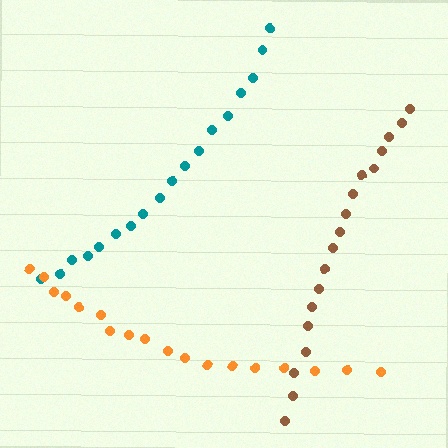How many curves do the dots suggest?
There are 3 distinct paths.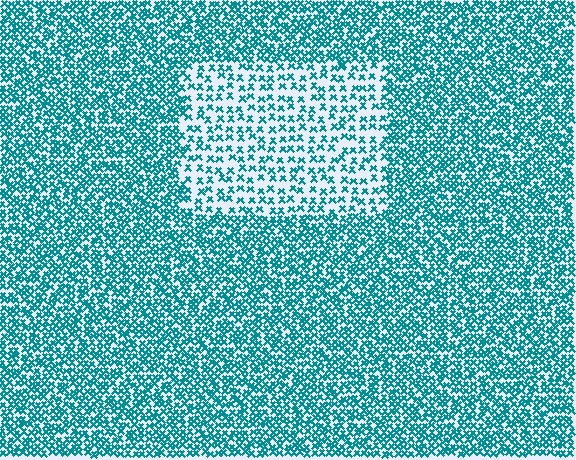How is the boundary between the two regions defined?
The boundary is defined by a change in element density (approximately 2.2x ratio). All elements are the same color, size, and shape.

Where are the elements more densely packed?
The elements are more densely packed outside the rectangle boundary.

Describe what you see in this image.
The image contains small teal elements arranged at two different densities. A rectangle-shaped region is visible where the elements are less densely packed than the surrounding area.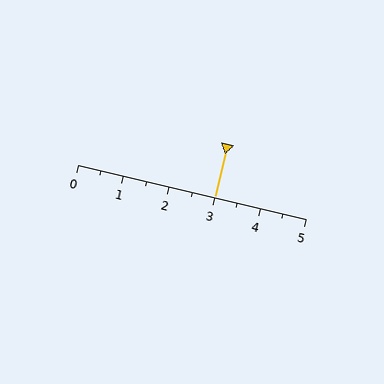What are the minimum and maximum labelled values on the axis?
The axis runs from 0 to 5.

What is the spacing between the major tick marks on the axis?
The major ticks are spaced 1 apart.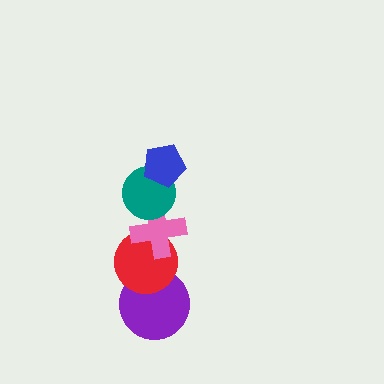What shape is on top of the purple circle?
The red circle is on top of the purple circle.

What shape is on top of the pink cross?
The teal circle is on top of the pink cross.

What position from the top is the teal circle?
The teal circle is 2nd from the top.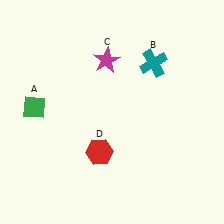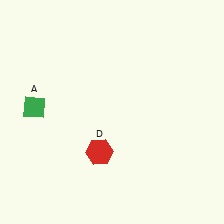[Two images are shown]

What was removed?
The magenta star (C), the teal cross (B) were removed in Image 2.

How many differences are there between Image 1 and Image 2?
There are 2 differences between the two images.